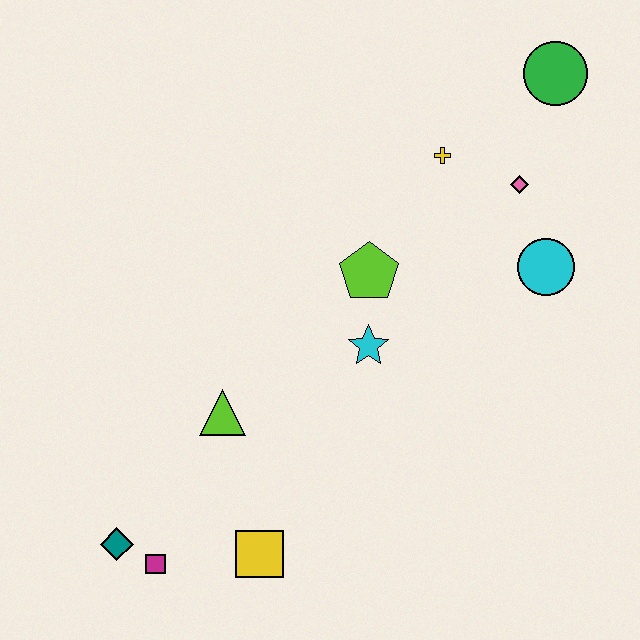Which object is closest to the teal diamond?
The magenta square is closest to the teal diamond.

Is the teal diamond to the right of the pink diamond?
No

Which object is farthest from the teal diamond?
The green circle is farthest from the teal diamond.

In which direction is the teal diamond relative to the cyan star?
The teal diamond is to the left of the cyan star.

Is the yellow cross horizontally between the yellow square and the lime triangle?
No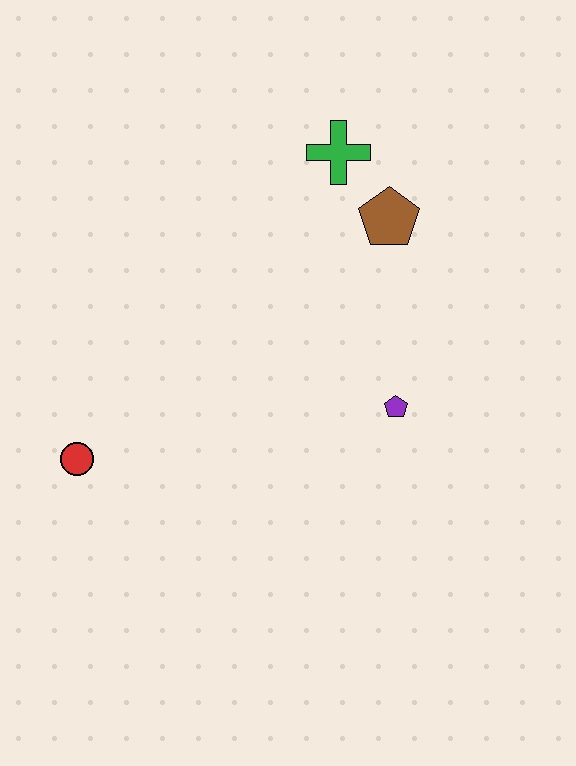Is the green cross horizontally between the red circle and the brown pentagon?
Yes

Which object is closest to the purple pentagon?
The brown pentagon is closest to the purple pentagon.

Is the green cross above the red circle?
Yes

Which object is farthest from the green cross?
The red circle is farthest from the green cross.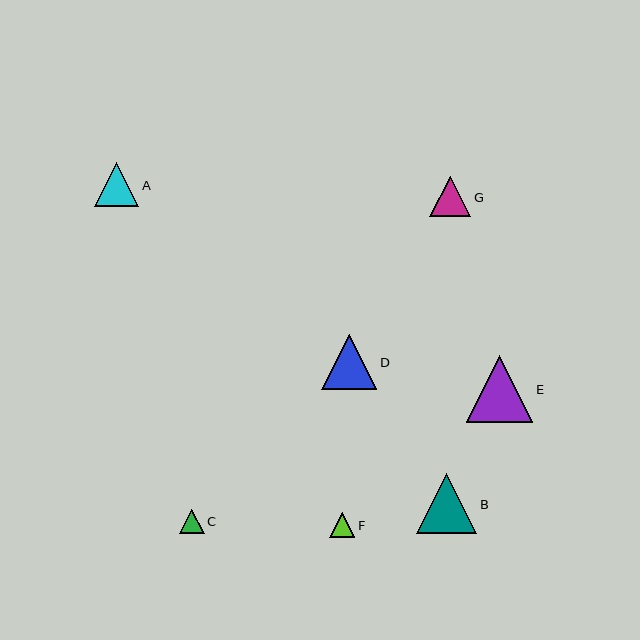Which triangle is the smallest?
Triangle C is the smallest with a size of approximately 24 pixels.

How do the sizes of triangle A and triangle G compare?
Triangle A and triangle G are approximately the same size.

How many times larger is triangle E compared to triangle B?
Triangle E is approximately 1.1 times the size of triangle B.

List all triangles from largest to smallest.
From largest to smallest: E, B, D, A, G, F, C.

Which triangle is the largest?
Triangle E is the largest with a size of approximately 67 pixels.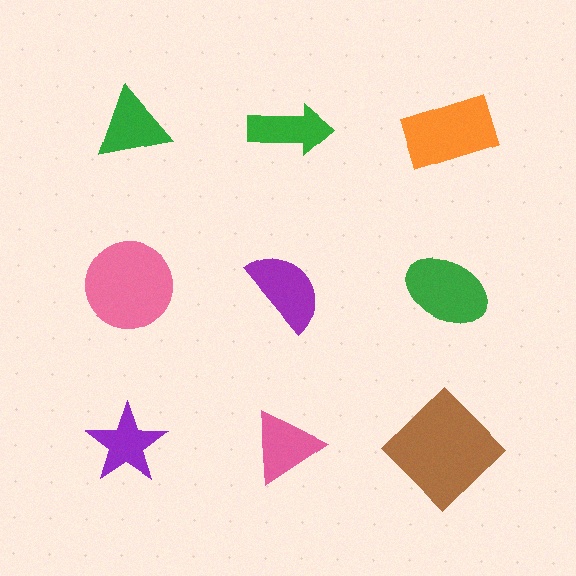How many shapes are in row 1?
3 shapes.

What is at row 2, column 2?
A purple semicircle.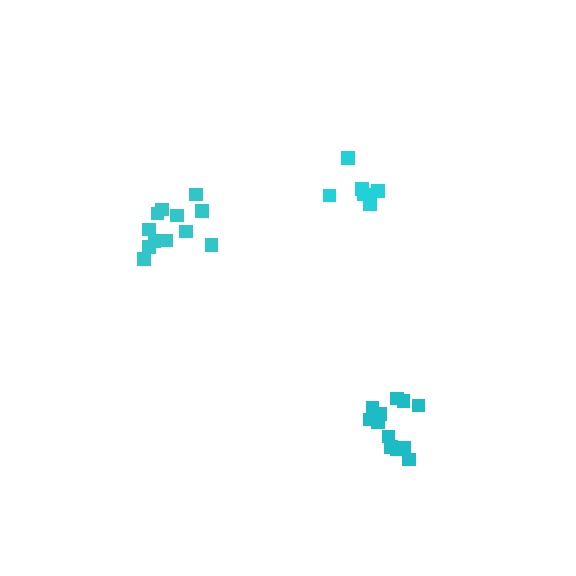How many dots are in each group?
Group 1: 6 dots, Group 2: 12 dots, Group 3: 12 dots (30 total).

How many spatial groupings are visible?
There are 3 spatial groupings.